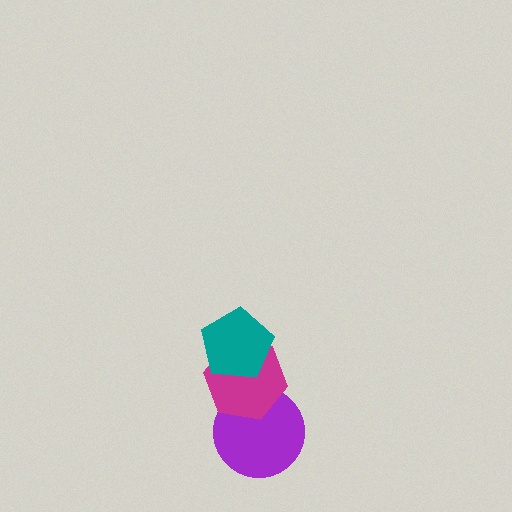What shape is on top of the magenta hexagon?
The teal pentagon is on top of the magenta hexagon.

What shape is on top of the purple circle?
The magenta hexagon is on top of the purple circle.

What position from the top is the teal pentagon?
The teal pentagon is 1st from the top.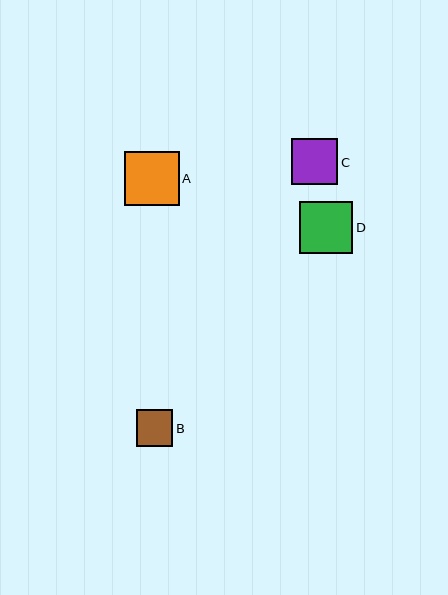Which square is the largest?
Square A is the largest with a size of approximately 55 pixels.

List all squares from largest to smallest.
From largest to smallest: A, D, C, B.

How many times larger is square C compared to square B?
Square C is approximately 1.3 times the size of square B.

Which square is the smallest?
Square B is the smallest with a size of approximately 37 pixels.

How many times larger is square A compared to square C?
Square A is approximately 1.2 times the size of square C.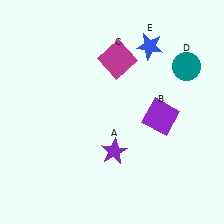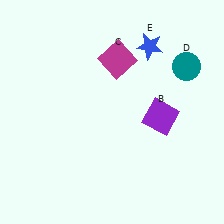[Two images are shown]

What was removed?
The purple star (A) was removed in Image 2.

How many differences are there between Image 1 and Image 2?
There is 1 difference between the two images.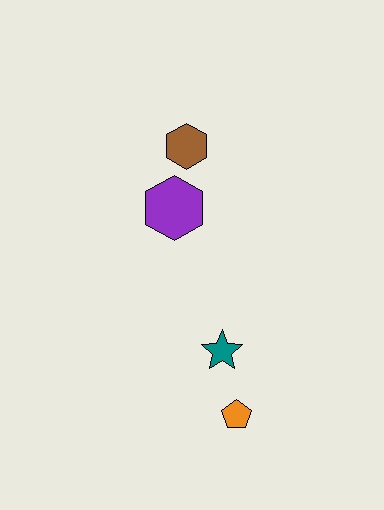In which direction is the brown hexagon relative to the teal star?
The brown hexagon is above the teal star.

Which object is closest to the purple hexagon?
The brown hexagon is closest to the purple hexagon.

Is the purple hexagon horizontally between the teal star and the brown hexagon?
No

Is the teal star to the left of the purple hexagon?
No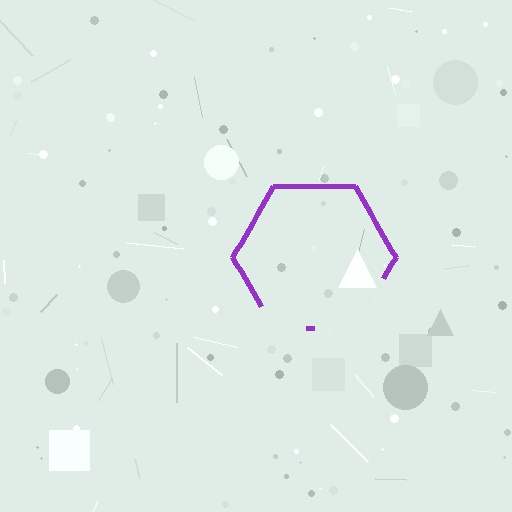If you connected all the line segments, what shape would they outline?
They would outline a hexagon.